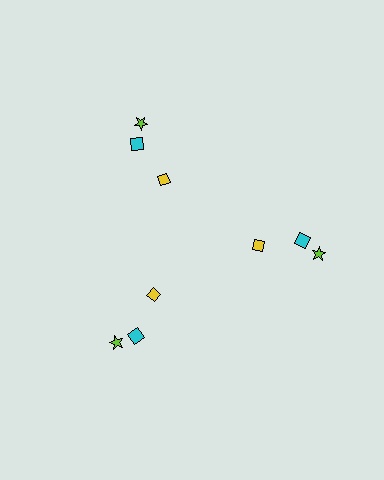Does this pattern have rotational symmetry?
Yes, this pattern has 3-fold rotational symmetry. It looks the same after rotating 120 degrees around the center.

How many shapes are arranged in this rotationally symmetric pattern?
There are 9 shapes, arranged in 3 groups of 3.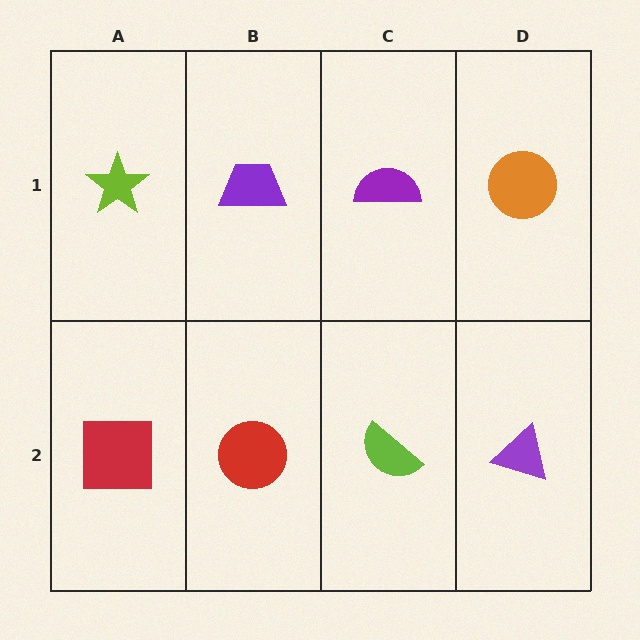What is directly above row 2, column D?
An orange circle.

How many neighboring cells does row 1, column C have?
3.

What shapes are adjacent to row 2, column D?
An orange circle (row 1, column D), a lime semicircle (row 2, column C).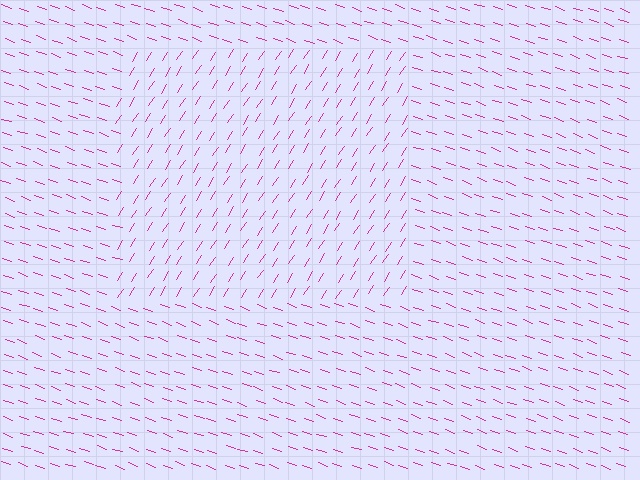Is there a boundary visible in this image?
Yes, there is a texture boundary formed by a change in line orientation.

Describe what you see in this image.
The image is filled with small magenta line segments. A rectangle region in the image has lines oriented differently from the surrounding lines, creating a visible texture boundary.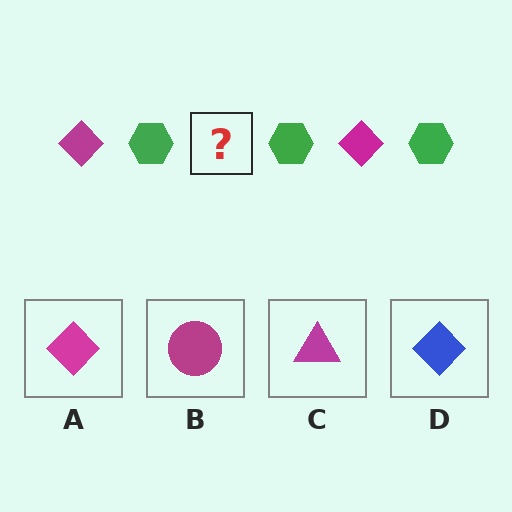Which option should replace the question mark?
Option A.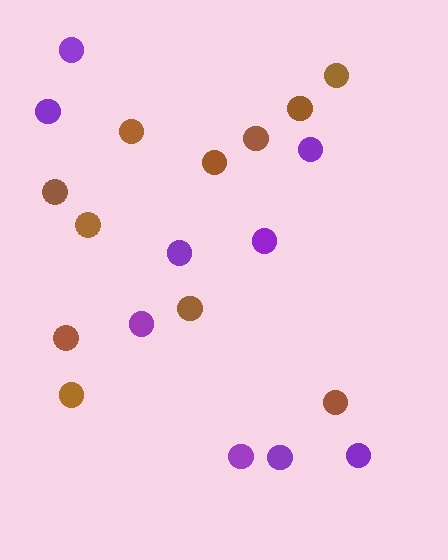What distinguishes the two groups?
There are 2 groups: one group of brown circles (11) and one group of purple circles (9).